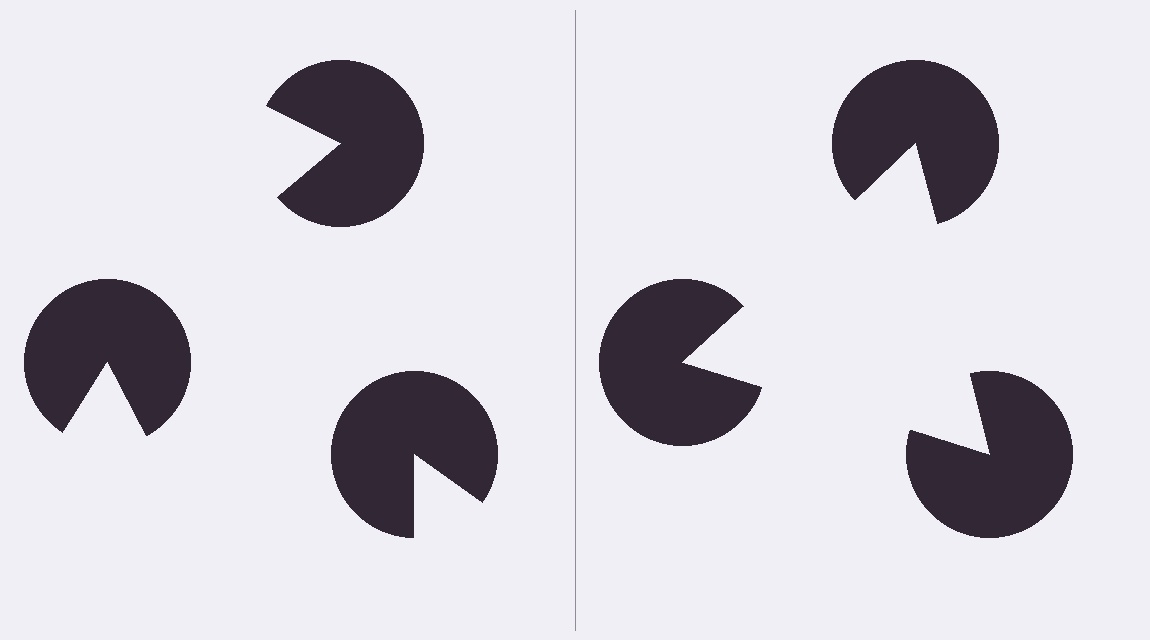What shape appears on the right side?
An illusory triangle.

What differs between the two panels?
The pac-man discs are positioned identically on both sides; only the wedge orientations differ. On the right they align to a triangle; on the left they are misaligned.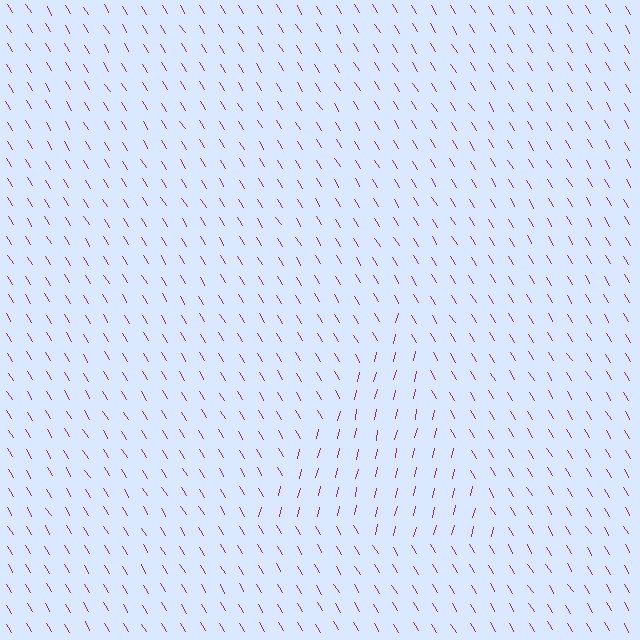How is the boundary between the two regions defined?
The boundary is defined purely by a change in line orientation (approximately 45 degrees difference). All lines are the same color and thickness.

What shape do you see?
I see a triangle.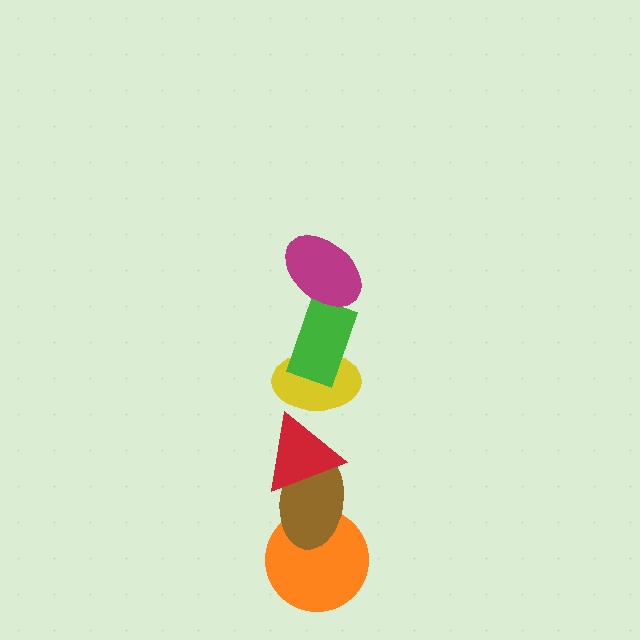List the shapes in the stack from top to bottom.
From top to bottom: the magenta ellipse, the green rectangle, the yellow ellipse, the red triangle, the brown ellipse, the orange circle.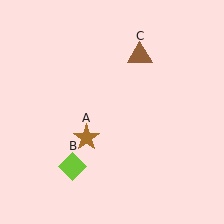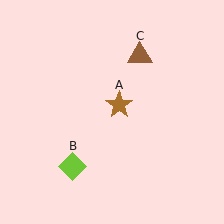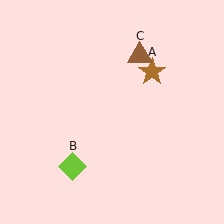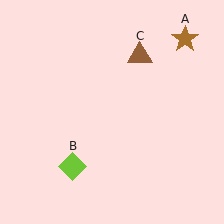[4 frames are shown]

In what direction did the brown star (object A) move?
The brown star (object A) moved up and to the right.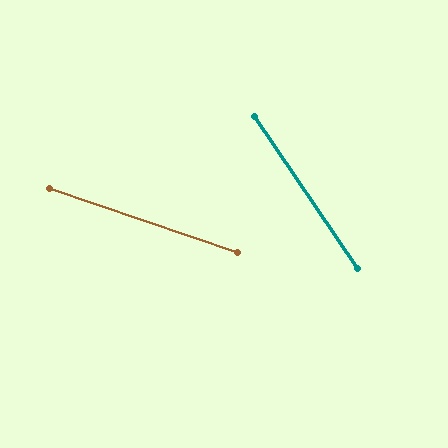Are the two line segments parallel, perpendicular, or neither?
Neither parallel nor perpendicular — they differ by about 37°.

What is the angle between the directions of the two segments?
Approximately 37 degrees.